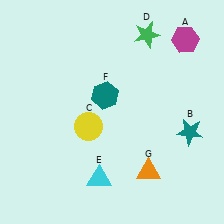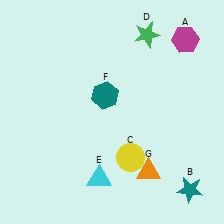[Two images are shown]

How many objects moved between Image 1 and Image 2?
2 objects moved between the two images.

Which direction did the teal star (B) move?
The teal star (B) moved down.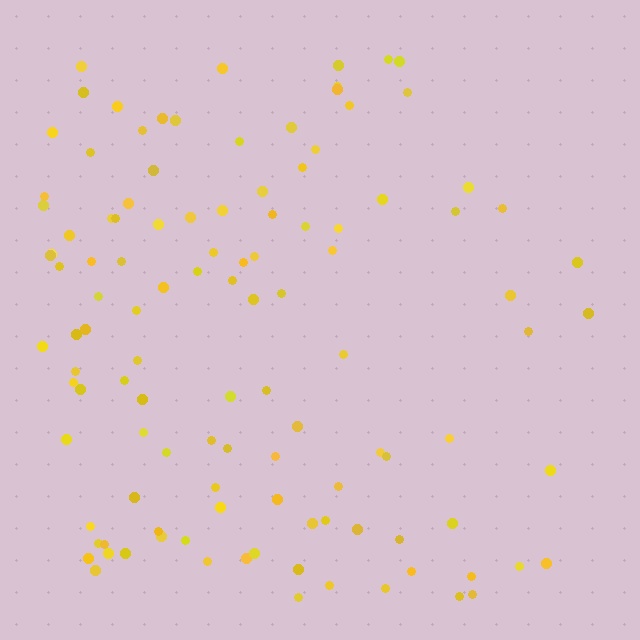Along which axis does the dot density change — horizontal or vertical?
Horizontal.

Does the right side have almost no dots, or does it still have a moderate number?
Still a moderate number, just noticeably fewer than the left.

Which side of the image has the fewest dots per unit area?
The right.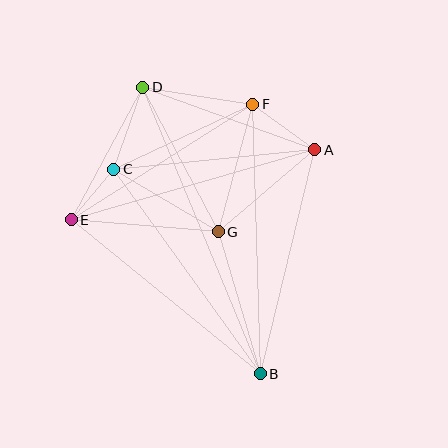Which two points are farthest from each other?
Points B and D are farthest from each other.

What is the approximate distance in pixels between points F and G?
The distance between F and G is approximately 132 pixels.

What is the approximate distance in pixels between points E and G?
The distance between E and G is approximately 147 pixels.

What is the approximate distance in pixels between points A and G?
The distance between A and G is approximately 127 pixels.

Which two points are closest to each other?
Points C and E are closest to each other.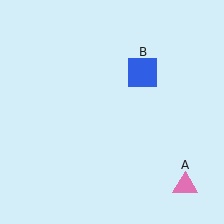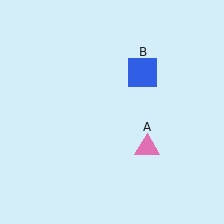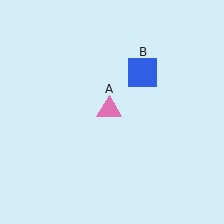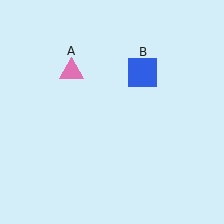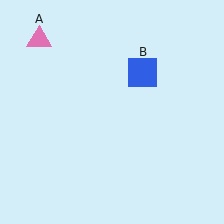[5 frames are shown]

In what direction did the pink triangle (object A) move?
The pink triangle (object A) moved up and to the left.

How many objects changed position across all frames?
1 object changed position: pink triangle (object A).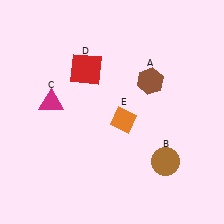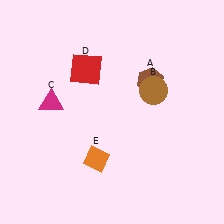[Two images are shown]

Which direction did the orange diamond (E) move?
The orange diamond (E) moved down.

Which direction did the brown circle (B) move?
The brown circle (B) moved up.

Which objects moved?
The objects that moved are: the brown circle (B), the orange diamond (E).